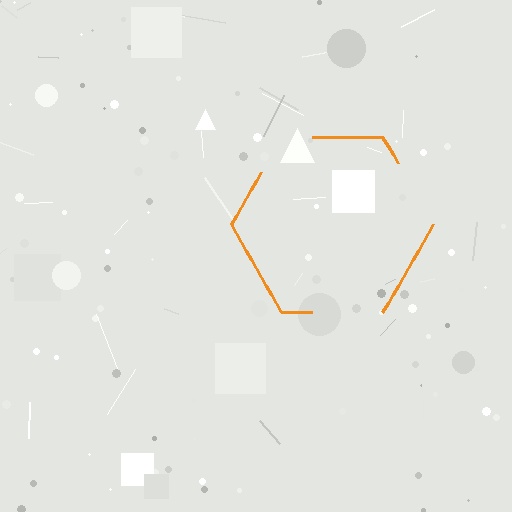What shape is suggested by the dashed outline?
The dashed outline suggests a hexagon.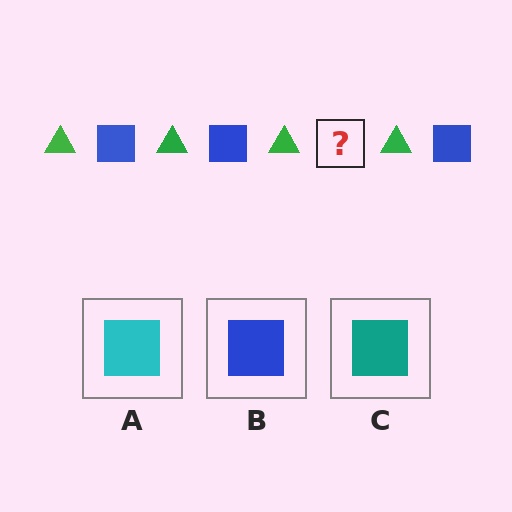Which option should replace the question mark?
Option B.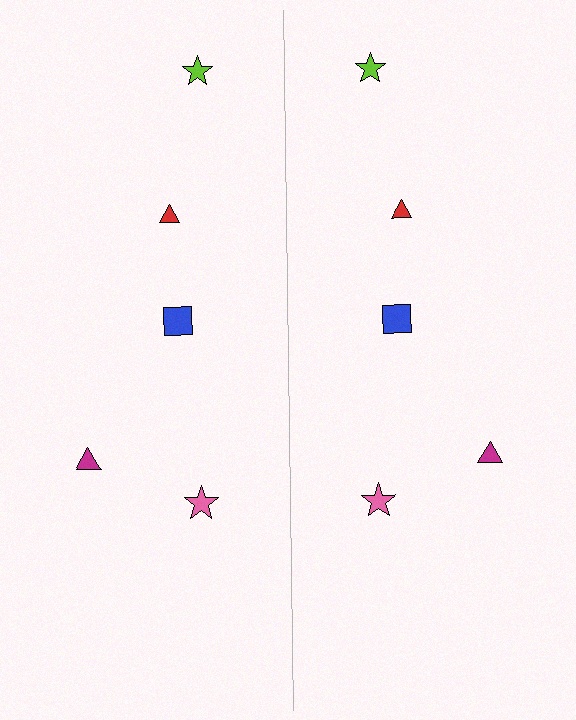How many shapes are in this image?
There are 10 shapes in this image.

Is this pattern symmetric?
Yes, this pattern has bilateral (reflection) symmetry.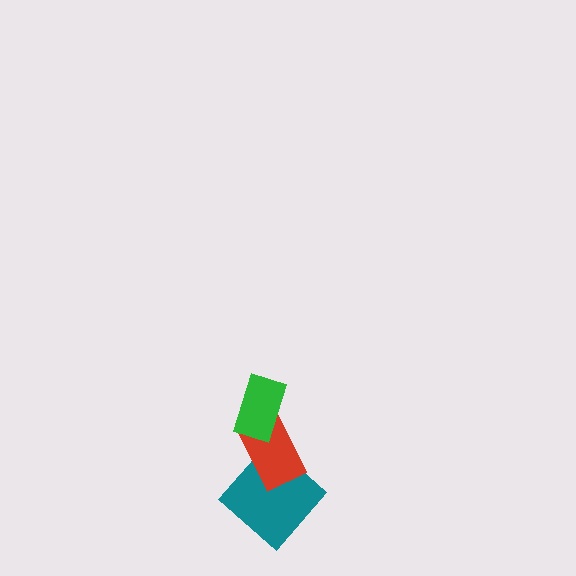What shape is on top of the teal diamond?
The red rectangle is on top of the teal diamond.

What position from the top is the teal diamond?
The teal diamond is 3rd from the top.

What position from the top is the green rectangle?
The green rectangle is 1st from the top.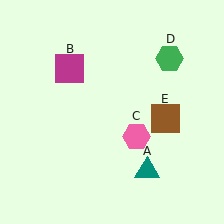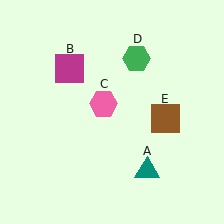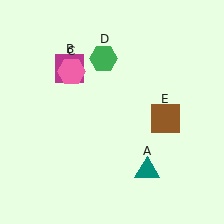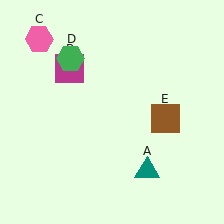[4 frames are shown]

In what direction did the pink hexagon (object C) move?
The pink hexagon (object C) moved up and to the left.